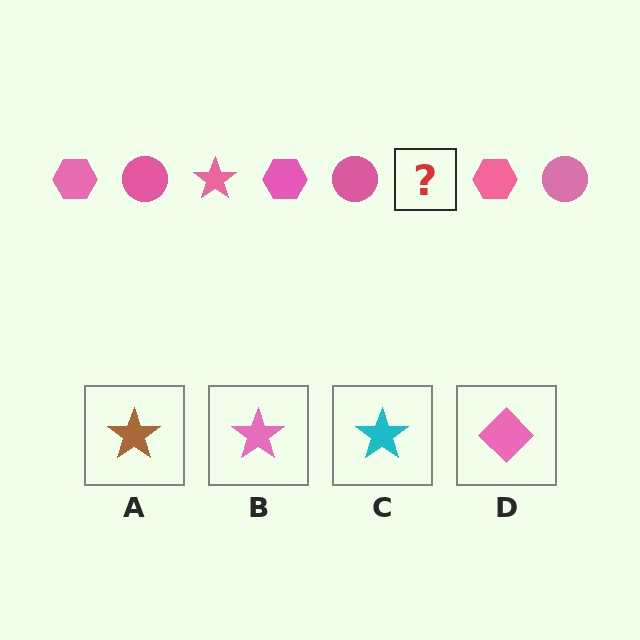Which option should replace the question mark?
Option B.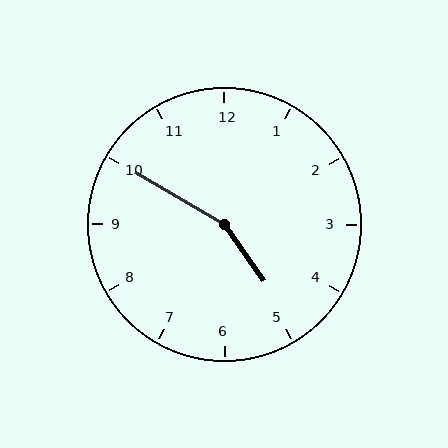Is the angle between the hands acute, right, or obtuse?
It is obtuse.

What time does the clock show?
4:50.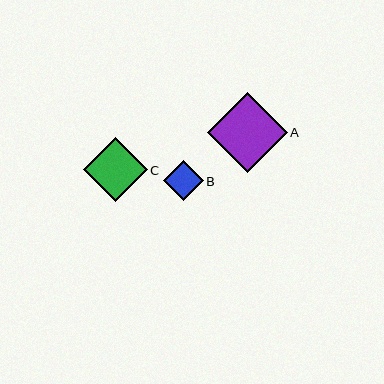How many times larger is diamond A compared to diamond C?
Diamond A is approximately 1.3 times the size of diamond C.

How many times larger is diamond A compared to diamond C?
Diamond A is approximately 1.3 times the size of diamond C.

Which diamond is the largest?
Diamond A is the largest with a size of approximately 80 pixels.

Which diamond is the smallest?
Diamond B is the smallest with a size of approximately 40 pixels.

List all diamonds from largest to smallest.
From largest to smallest: A, C, B.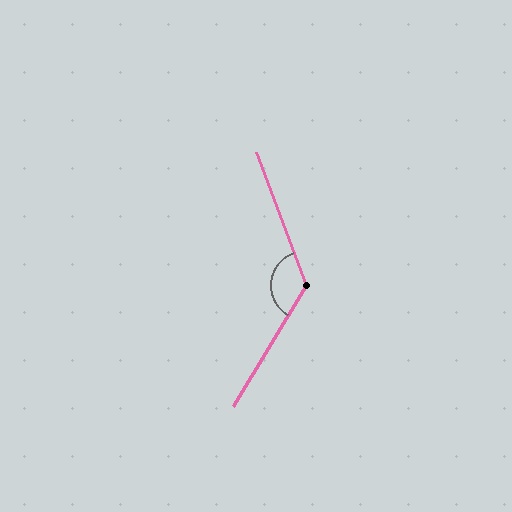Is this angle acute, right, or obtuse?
It is obtuse.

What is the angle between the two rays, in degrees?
Approximately 129 degrees.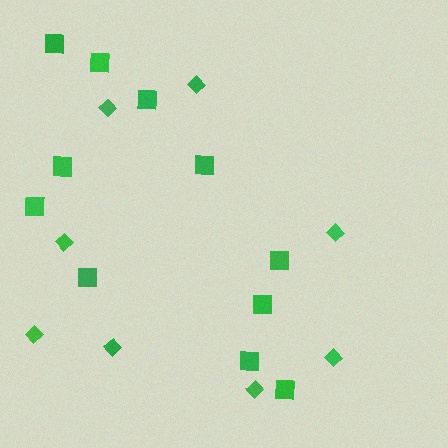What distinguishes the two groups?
There are 2 groups: one group of squares (11) and one group of diamonds (8).